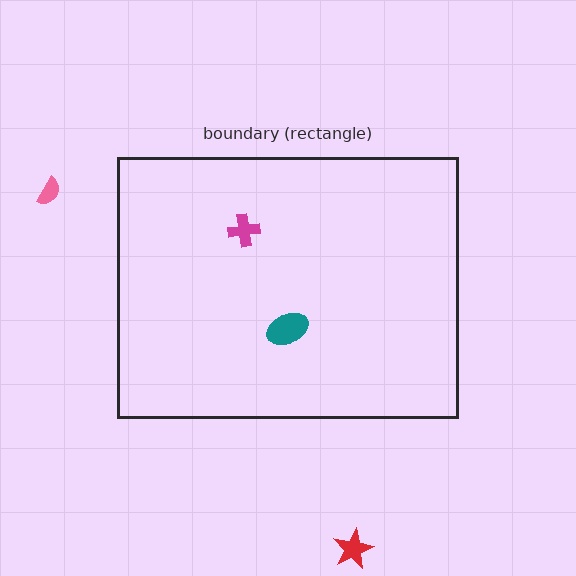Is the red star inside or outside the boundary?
Outside.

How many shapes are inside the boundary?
2 inside, 2 outside.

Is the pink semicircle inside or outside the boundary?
Outside.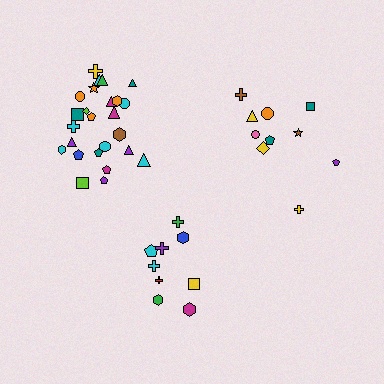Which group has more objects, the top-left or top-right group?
The top-left group.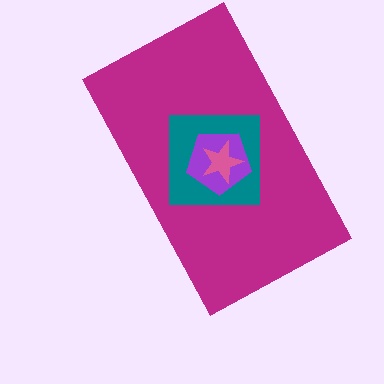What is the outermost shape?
The magenta rectangle.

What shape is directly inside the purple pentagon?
The pink star.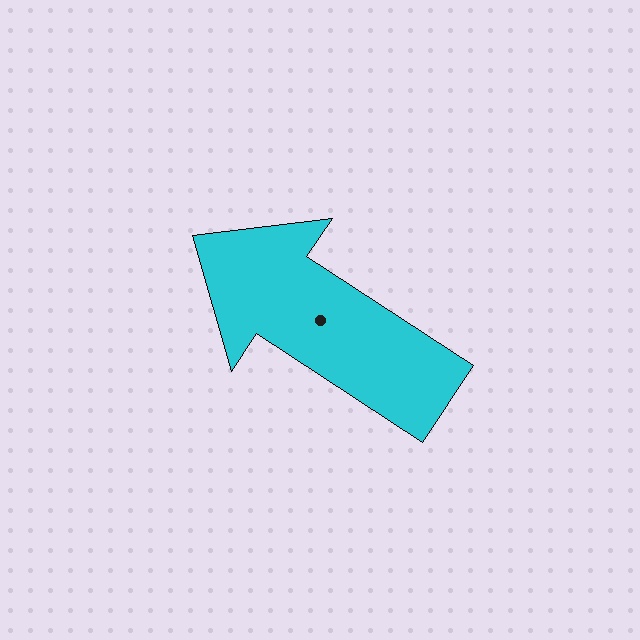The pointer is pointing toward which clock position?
Roughly 10 o'clock.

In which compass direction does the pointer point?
Northwest.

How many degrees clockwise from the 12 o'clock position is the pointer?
Approximately 303 degrees.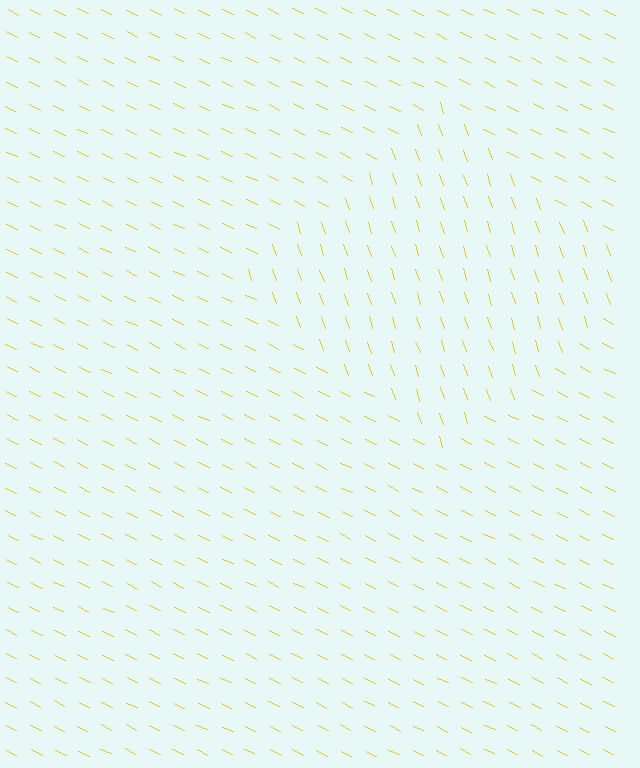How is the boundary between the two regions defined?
The boundary is defined purely by a change in line orientation (approximately 45 degrees difference). All lines are the same color and thickness.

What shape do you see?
I see a diamond.